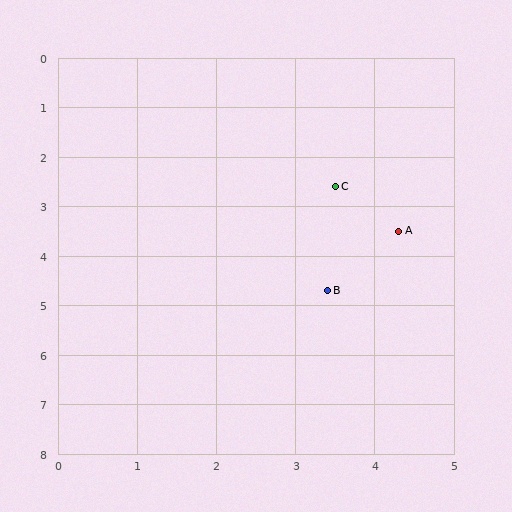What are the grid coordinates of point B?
Point B is at approximately (3.4, 4.7).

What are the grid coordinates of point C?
Point C is at approximately (3.5, 2.6).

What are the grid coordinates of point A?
Point A is at approximately (4.3, 3.5).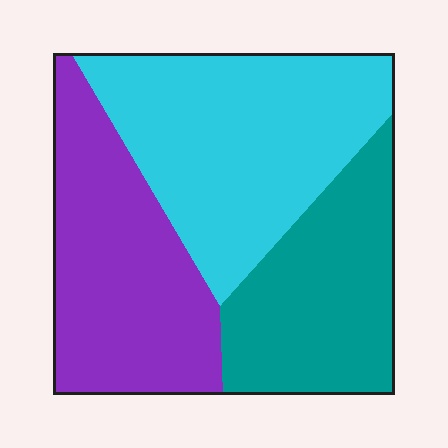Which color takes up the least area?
Teal, at roughly 30%.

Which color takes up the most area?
Cyan, at roughly 40%.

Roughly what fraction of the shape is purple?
Purple takes up about one third (1/3) of the shape.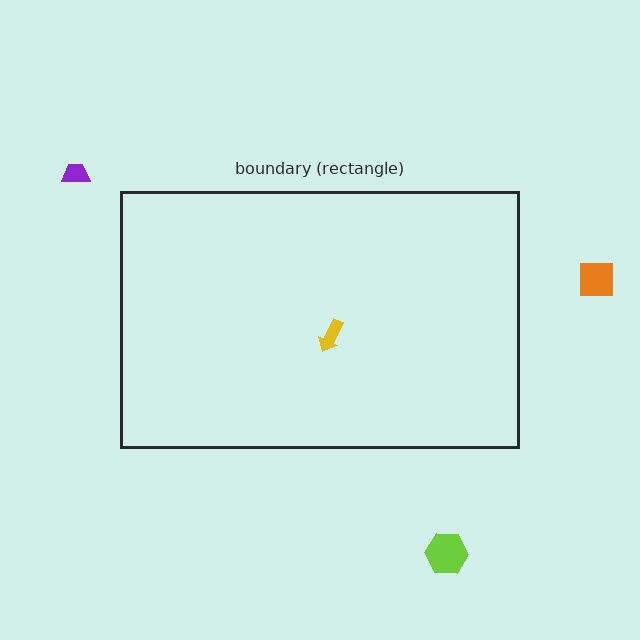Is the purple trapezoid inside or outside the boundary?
Outside.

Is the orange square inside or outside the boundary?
Outside.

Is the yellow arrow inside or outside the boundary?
Inside.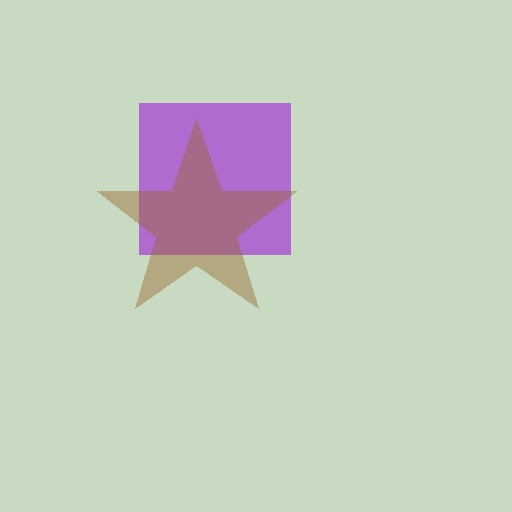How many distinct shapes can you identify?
There are 2 distinct shapes: a purple square, a brown star.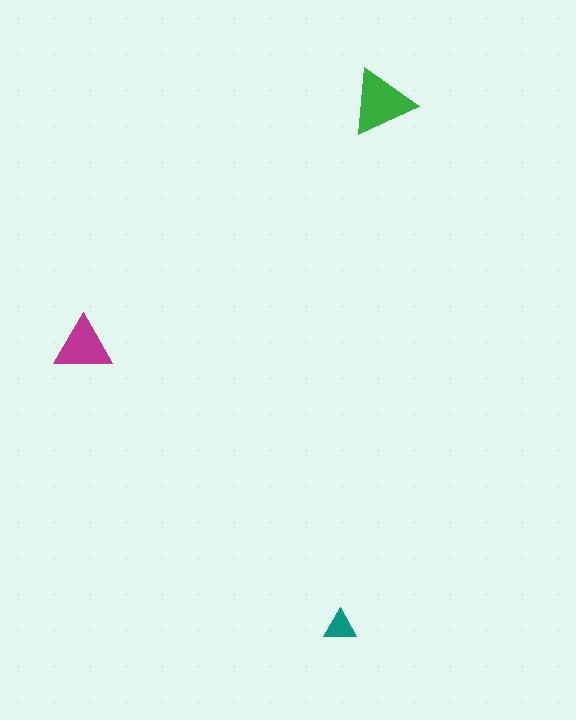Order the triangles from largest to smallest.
the green one, the magenta one, the teal one.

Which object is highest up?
The green triangle is topmost.